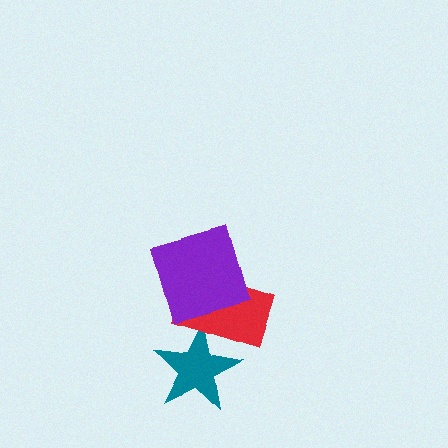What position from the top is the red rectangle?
The red rectangle is 2nd from the top.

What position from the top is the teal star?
The teal star is 3rd from the top.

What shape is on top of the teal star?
The red rectangle is on top of the teal star.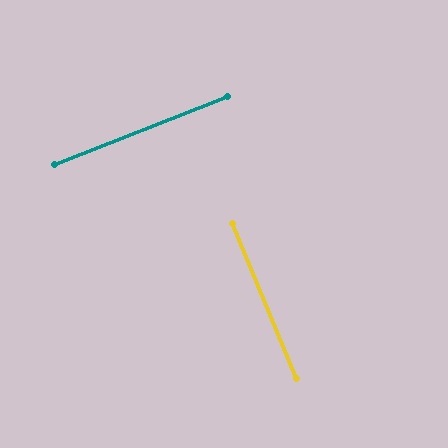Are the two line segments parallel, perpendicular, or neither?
Perpendicular — they meet at approximately 89°.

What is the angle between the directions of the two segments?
Approximately 89 degrees.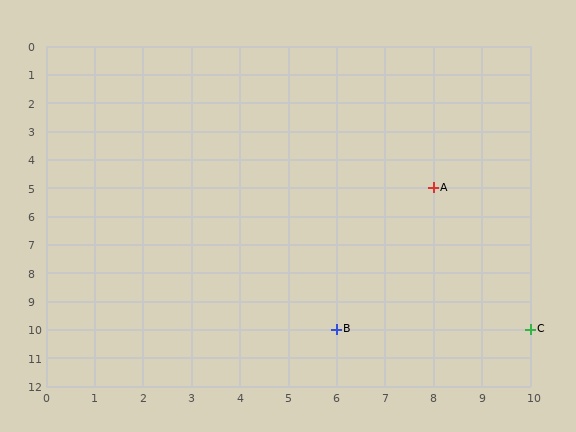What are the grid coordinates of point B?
Point B is at grid coordinates (6, 10).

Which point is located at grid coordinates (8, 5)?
Point A is at (8, 5).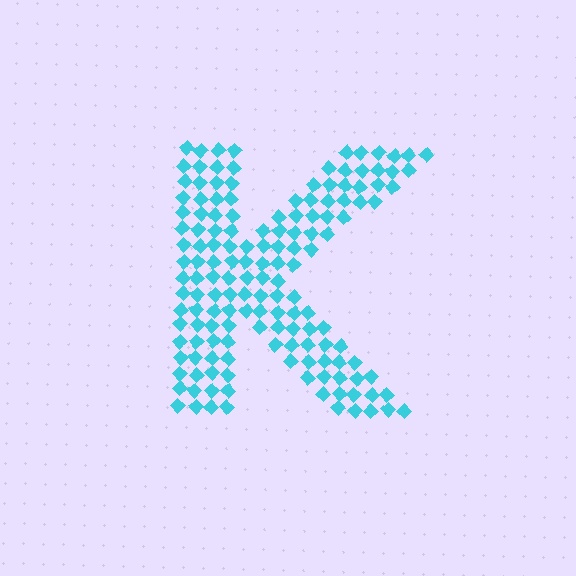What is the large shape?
The large shape is the letter K.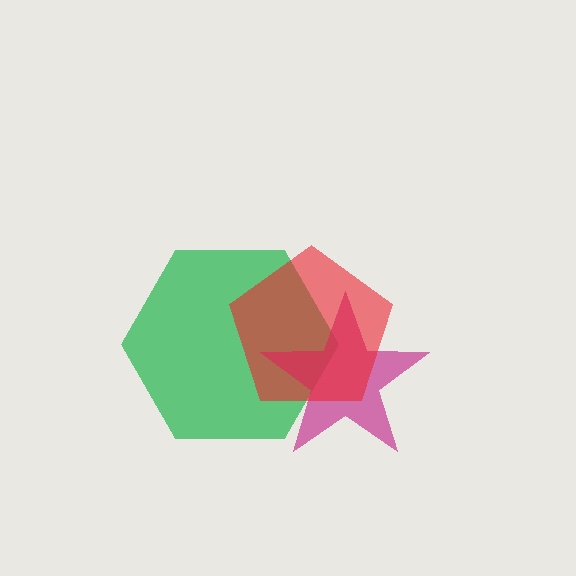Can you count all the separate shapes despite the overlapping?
Yes, there are 3 separate shapes.